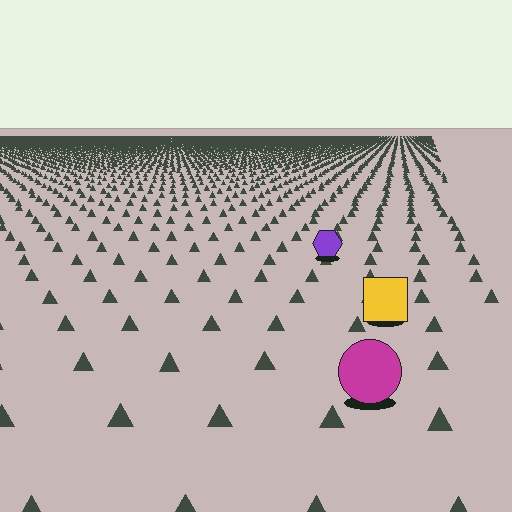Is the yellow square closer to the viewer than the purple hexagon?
Yes. The yellow square is closer — you can tell from the texture gradient: the ground texture is coarser near it.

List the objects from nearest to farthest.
From nearest to farthest: the magenta circle, the yellow square, the purple hexagon.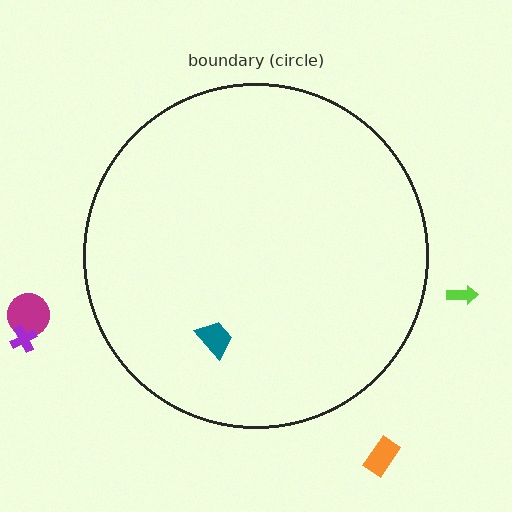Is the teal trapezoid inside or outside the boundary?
Inside.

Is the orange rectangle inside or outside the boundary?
Outside.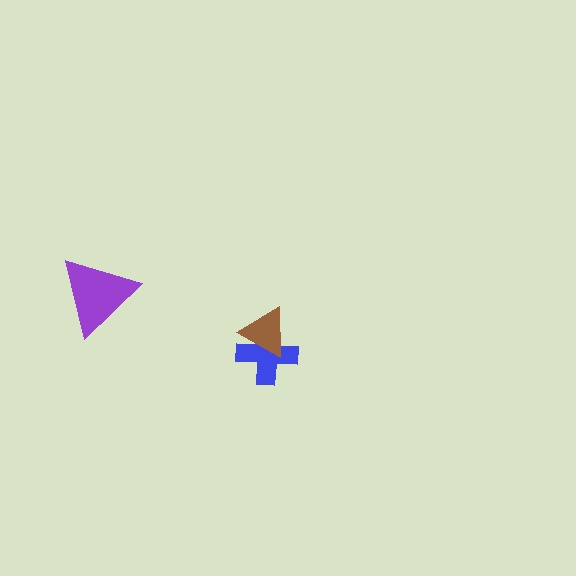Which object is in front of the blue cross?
The brown triangle is in front of the blue cross.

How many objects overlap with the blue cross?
1 object overlaps with the blue cross.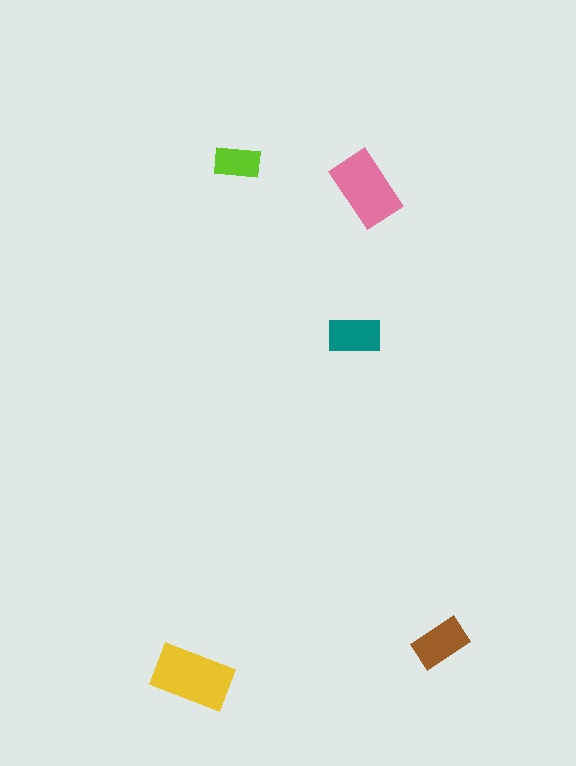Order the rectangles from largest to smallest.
the yellow one, the pink one, the brown one, the teal one, the lime one.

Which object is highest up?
The lime rectangle is topmost.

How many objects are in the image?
There are 5 objects in the image.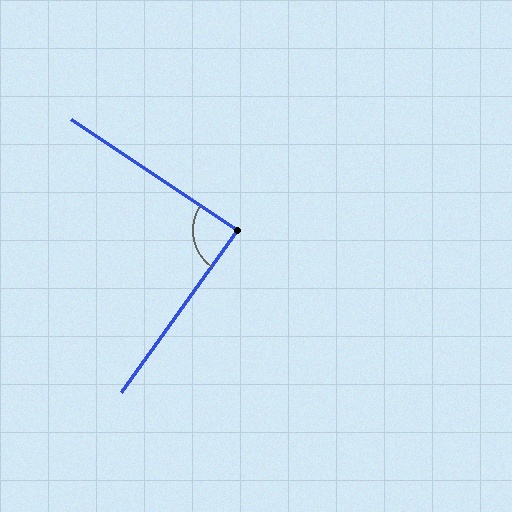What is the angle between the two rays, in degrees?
Approximately 88 degrees.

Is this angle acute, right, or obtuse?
It is approximately a right angle.